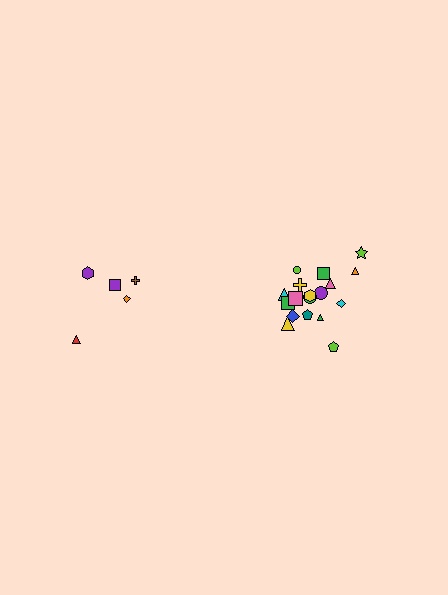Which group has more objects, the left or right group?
The right group.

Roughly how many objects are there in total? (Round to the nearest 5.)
Roughly 25 objects in total.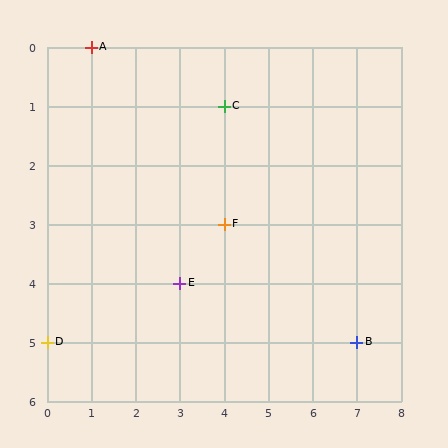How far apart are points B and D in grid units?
Points B and D are 7 columns apart.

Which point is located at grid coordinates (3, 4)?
Point E is at (3, 4).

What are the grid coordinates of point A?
Point A is at grid coordinates (1, 0).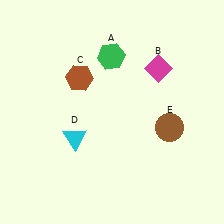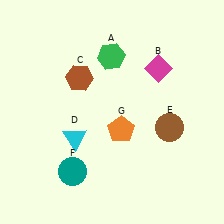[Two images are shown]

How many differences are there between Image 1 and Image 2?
There are 2 differences between the two images.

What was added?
A teal circle (F), an orange pentagon (G) were added in Image 2.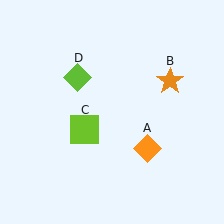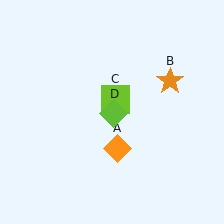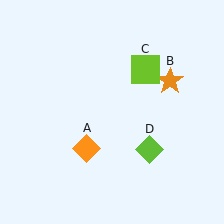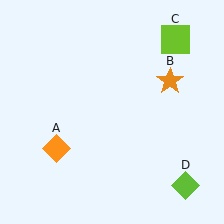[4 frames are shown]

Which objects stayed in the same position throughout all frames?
Orange star (object B) remained stationary.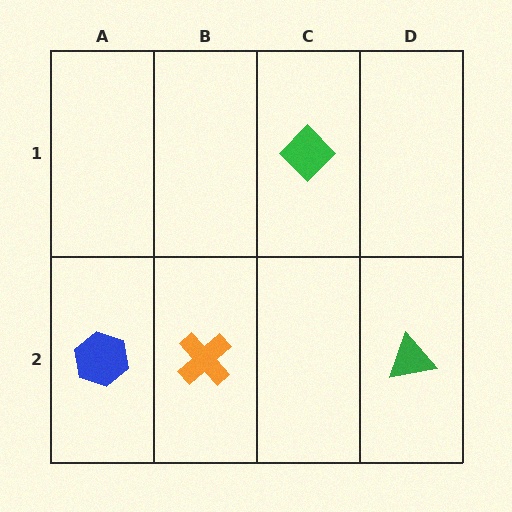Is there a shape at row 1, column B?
No, that cell is empty.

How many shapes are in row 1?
1 shape.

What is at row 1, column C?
A green diamond.